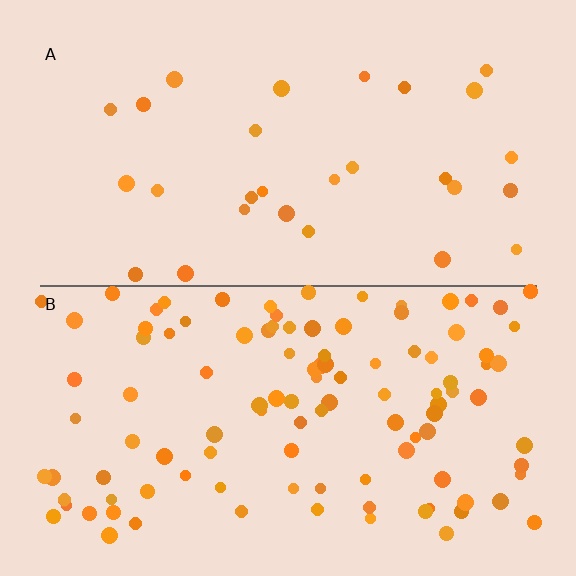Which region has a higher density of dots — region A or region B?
B (the bottom).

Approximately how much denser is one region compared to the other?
Approximately 3.8× — region B over region A.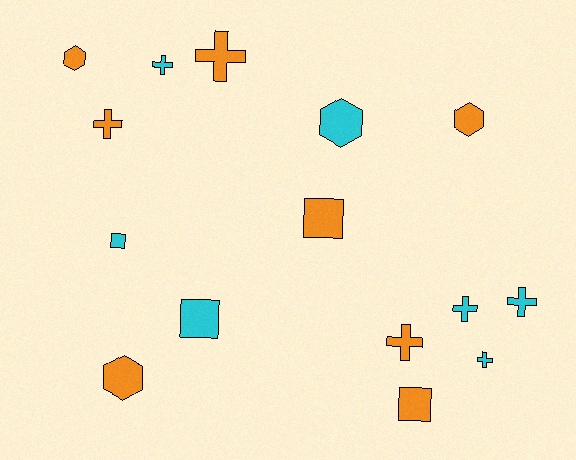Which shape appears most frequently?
Cross, with 7 objects.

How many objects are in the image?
There are 15 objects.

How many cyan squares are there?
There are 2 cyan squares.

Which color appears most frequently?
Orange, with 8 objects.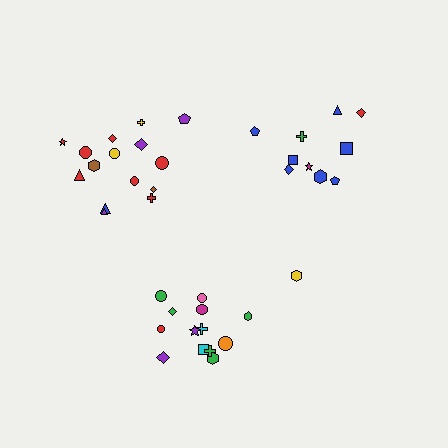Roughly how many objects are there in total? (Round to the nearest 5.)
Roughly 40 objects in total.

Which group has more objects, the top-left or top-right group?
The top-left group.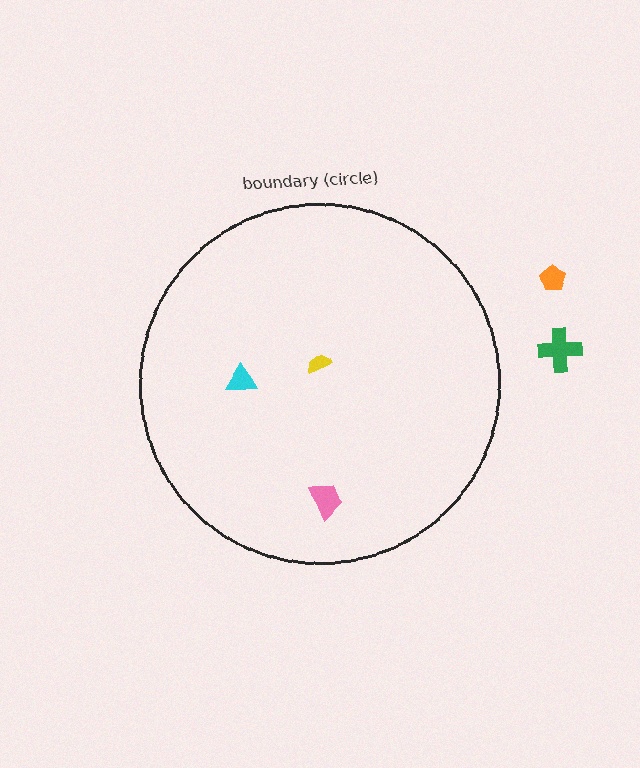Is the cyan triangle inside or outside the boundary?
Inside.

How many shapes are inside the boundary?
3 inside, 2 outside.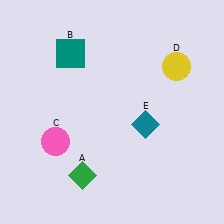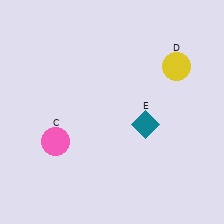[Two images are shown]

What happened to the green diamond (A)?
The green diamond (A) was removed in Image 2. It was in the bottom-left area of Image 1.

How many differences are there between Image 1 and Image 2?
There are 2 differences between the two images.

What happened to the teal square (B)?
The teal square (B) was removed in Image 2. It was in the top-left area of Image 1.